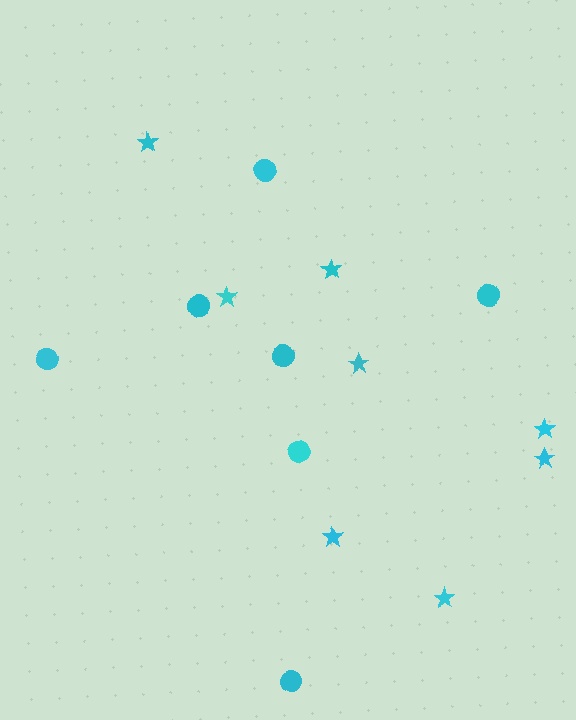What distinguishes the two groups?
There are 2 groups: one group of stars (8) and one group of circles (7).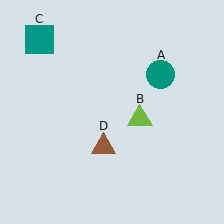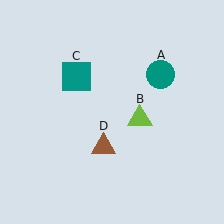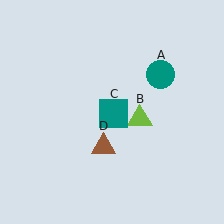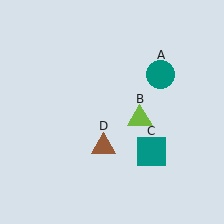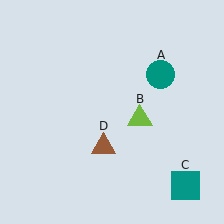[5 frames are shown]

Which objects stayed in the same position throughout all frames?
Teal circle (object A) and lime triangle (object B) and brown triangle (object D) remained stationary.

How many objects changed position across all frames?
1 object changed position: teal square (object C).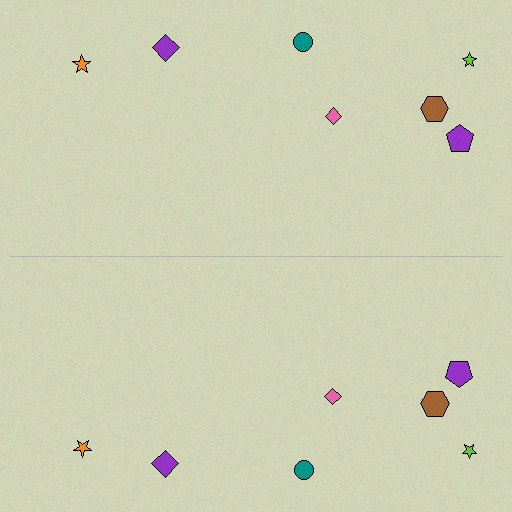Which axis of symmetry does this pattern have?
The pattern has a horizontal axis of symmetry running through the center of the image.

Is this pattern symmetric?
Yes, this pattern has bilateral (reflection) symmetry.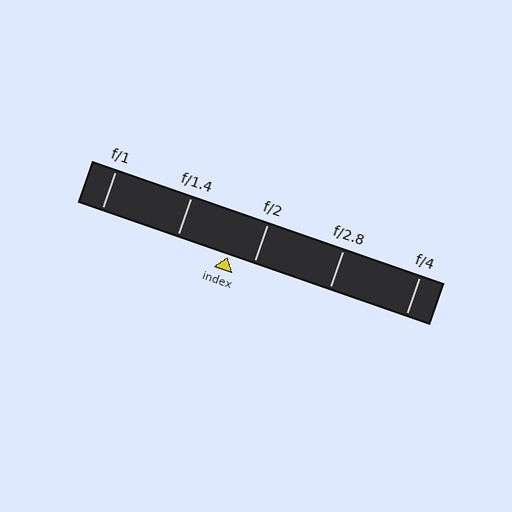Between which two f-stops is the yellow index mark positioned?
The index mark is between f/1.4 and f/2.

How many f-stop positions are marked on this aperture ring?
There are 5 f-stop positions marked.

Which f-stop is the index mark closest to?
The index mark is closest to f/2.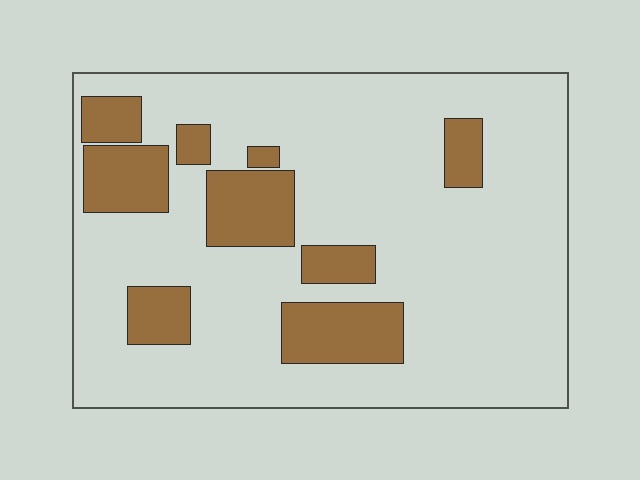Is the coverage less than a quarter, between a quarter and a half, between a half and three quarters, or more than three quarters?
Less than a quarter.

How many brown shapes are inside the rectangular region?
9.